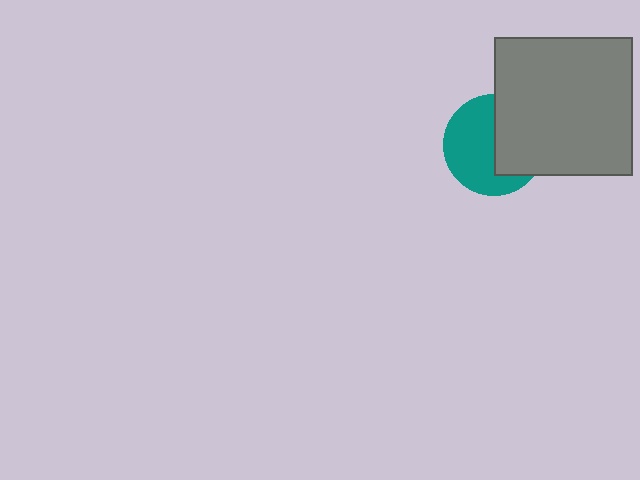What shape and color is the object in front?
The object in front is a gray square.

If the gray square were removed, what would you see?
You would see the complete teal circle.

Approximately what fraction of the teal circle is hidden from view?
Roughly 44% of the teal circle is hidden behind the gray square.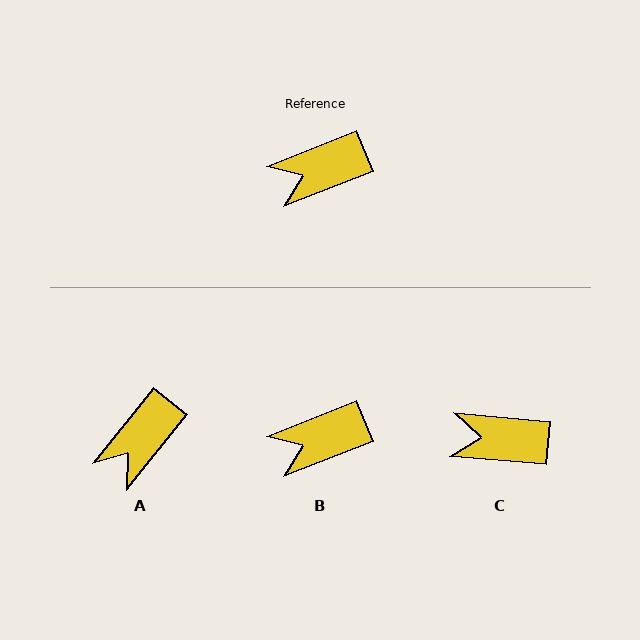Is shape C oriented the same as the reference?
No, it is off by about 26 degrees.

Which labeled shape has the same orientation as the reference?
B.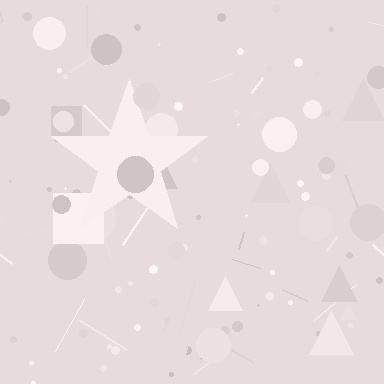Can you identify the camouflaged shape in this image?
The camouflaged shape is a star.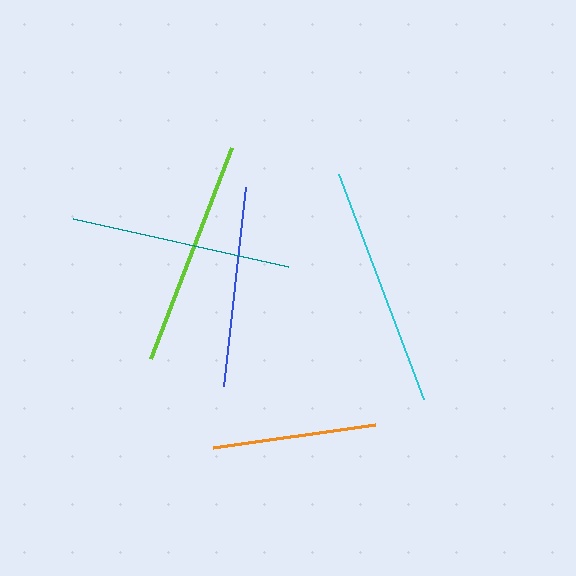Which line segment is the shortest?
The orange line is the shortest at approximately 164 pixels.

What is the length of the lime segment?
The lime segment is approximately 227 pixels long.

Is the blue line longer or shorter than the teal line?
The teal line is longer than the blue line.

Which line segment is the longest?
The cyan line is the longest at approximately 241 pixels.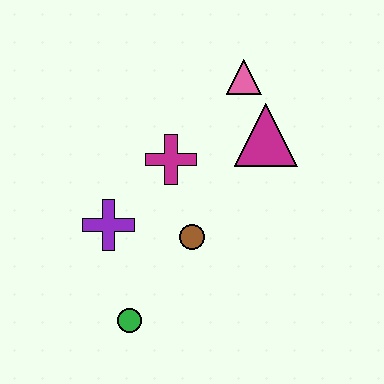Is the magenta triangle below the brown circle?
No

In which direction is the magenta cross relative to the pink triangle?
The magenta cross is below the pink triangle.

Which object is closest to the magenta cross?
The brown circle is closest to the magenta cross.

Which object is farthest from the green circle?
The pink triangle is farthest from the green circle.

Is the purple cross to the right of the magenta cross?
No